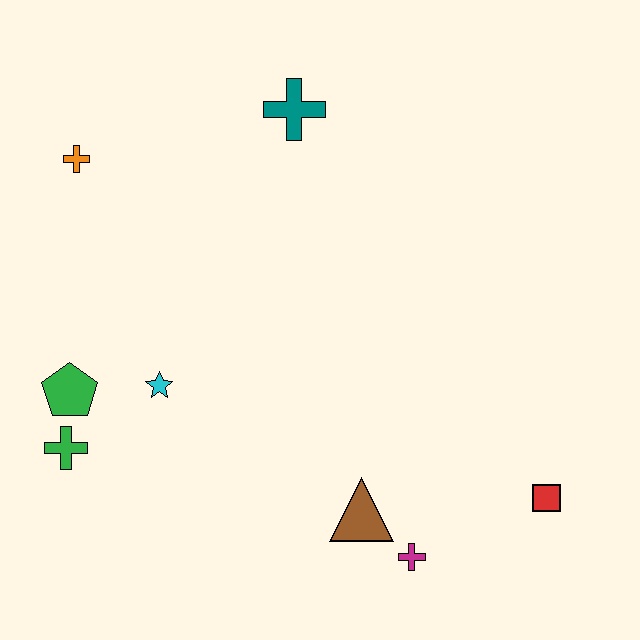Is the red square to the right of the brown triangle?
Yes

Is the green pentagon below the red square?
No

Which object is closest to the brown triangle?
The magenta cross is closest to the brown triangle.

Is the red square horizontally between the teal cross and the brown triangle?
No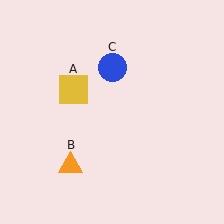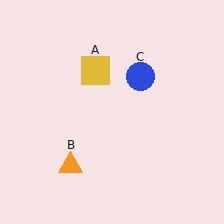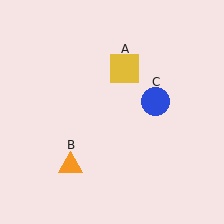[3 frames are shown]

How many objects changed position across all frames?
2 objects changed position: yellow square (object A), blue circle (object C).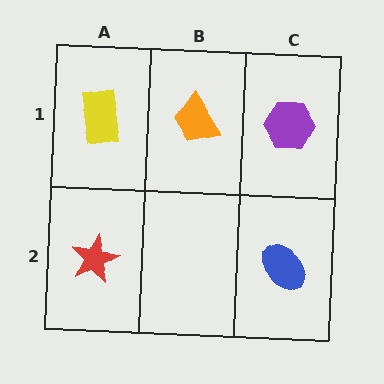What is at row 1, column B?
An orange trapezoid.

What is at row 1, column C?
A purple hexagon.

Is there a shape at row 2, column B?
No, that cell is empty.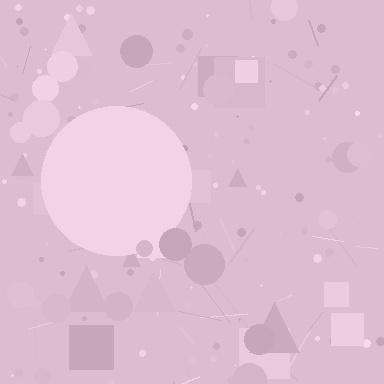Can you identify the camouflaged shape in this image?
The camouflaged shape is a circle.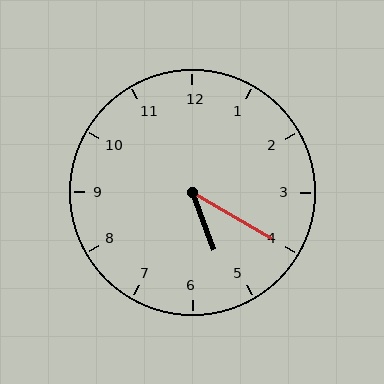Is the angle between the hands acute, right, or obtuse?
It is acute.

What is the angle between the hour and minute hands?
Approximately 40 degrees.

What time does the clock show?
5:20.